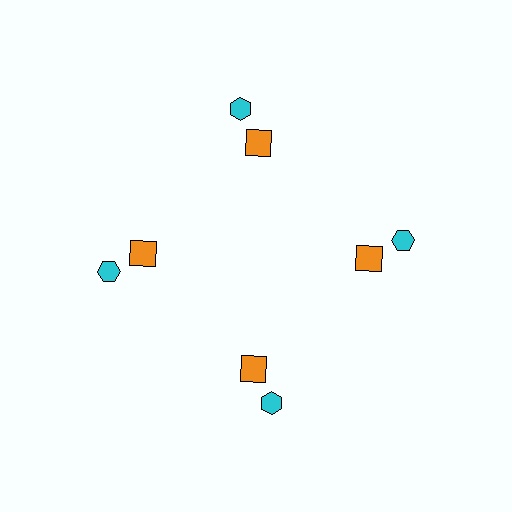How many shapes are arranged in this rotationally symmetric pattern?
There are 8 shapes, arranged in 4 groups of 2.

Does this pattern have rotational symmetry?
Yes, this pattern has 4-fold rotational symmetry. It looks the same after rotating 90 degrees around the center.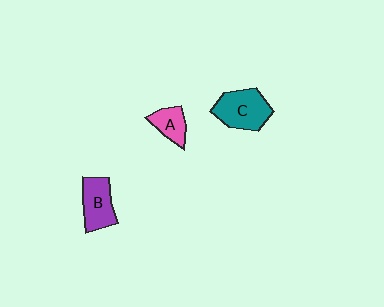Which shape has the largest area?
Shape C (teal).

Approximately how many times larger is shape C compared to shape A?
Approximately 1.8 times.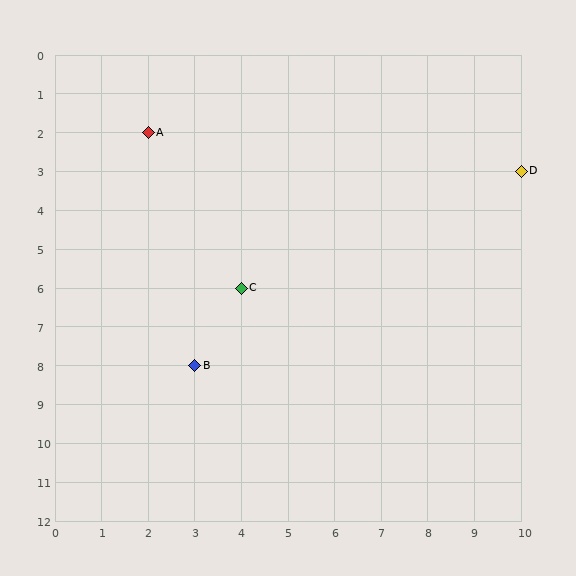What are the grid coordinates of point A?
Point A is at grid coordinates (2, 2).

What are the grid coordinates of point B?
Point B is at grid coordinates (3, 8).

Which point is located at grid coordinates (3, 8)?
Point B is at (3, 8).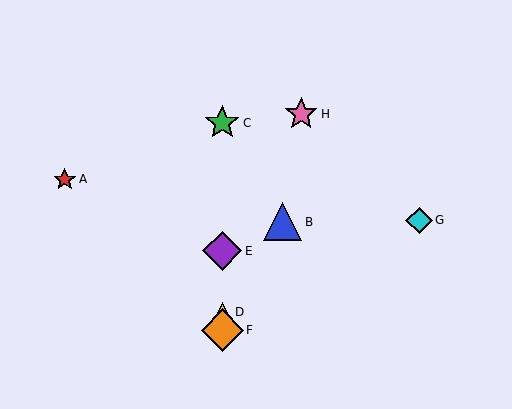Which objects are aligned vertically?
Objects C, D, E, F are aligned vertically.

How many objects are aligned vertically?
4 objects (C, D, E, F) are aligned vertically.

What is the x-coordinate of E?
Object E is at x≈222.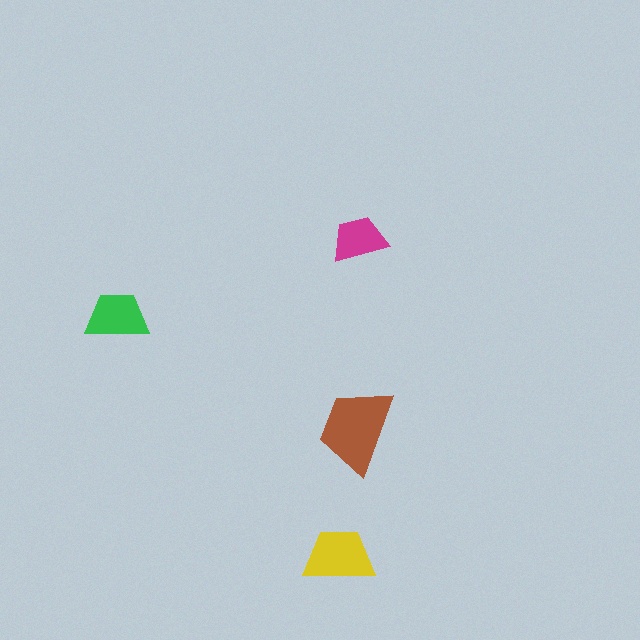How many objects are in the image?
There are 4 objects in the image.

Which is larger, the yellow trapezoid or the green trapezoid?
The yellow one.